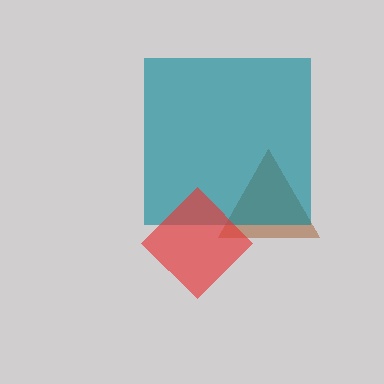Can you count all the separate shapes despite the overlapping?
Yes, there are 3 separate shapes.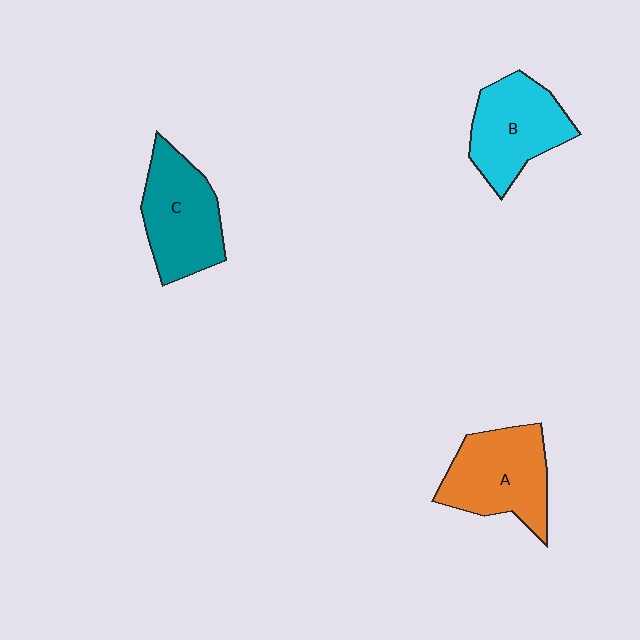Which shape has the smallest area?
Shape B (cyan).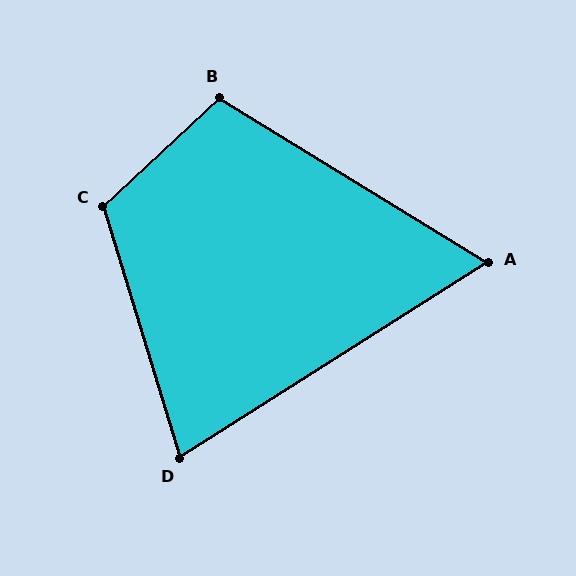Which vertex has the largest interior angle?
C, at approximately 116 degrees.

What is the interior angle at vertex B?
Approximately 105 degrees (obtuse).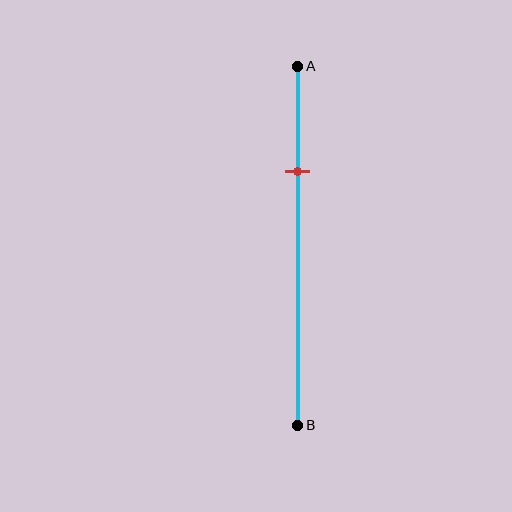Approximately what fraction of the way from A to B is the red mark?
The red mark is approximately 30% of the way from A to B.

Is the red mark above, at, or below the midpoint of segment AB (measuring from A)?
The red mark is above the midpoint of segment AB.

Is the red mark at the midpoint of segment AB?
No, the mark is at about 30% from A, not at the 50% midpoint.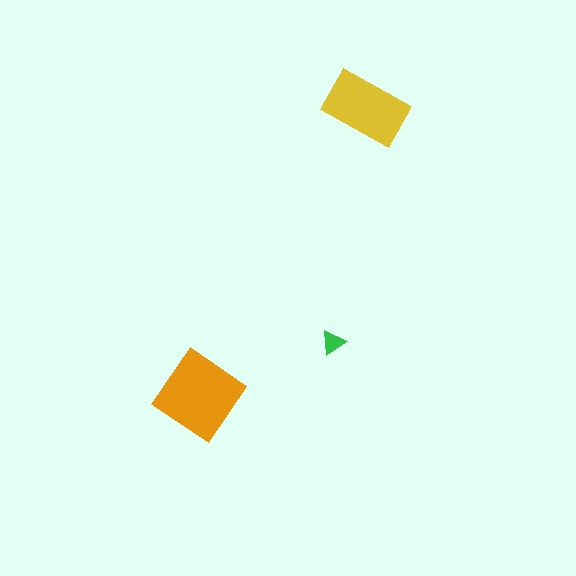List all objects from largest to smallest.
The orange diamond, the yellow rectangle, the green triangle.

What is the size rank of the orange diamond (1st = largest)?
1st.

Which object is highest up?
The yellow rectangle is topmost.